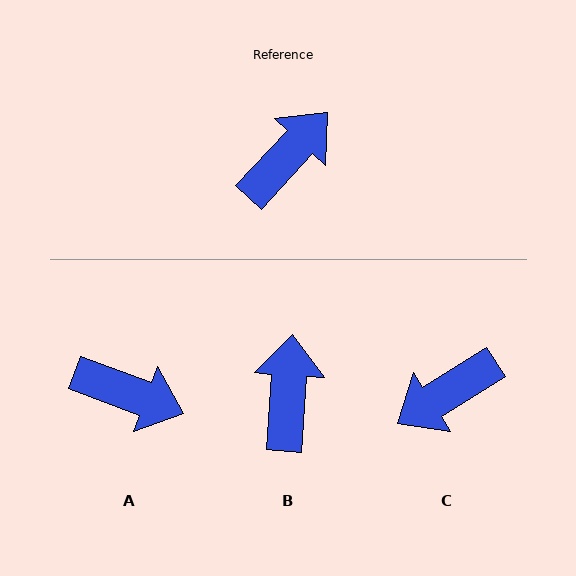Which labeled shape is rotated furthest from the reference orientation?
C, about 165 degrees away.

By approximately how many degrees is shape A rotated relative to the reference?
Approximately 67 degrees clockwise.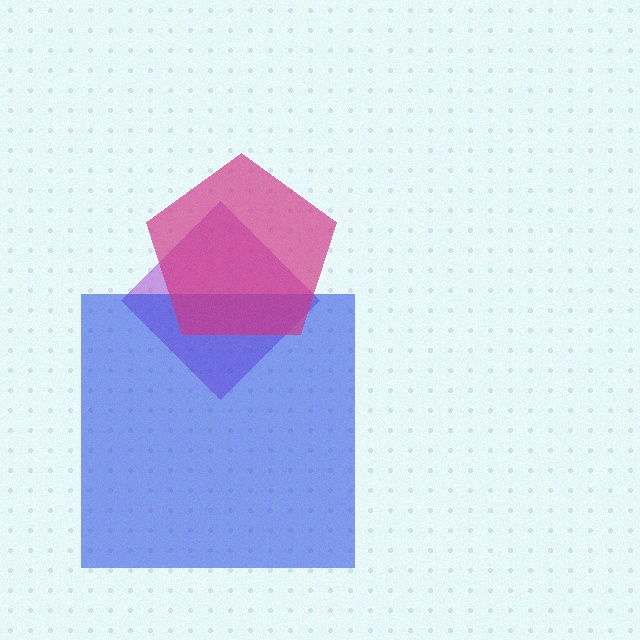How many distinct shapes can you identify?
There are 3 distinct shapes: a purple diamond, a blue square, a magenta pentagon.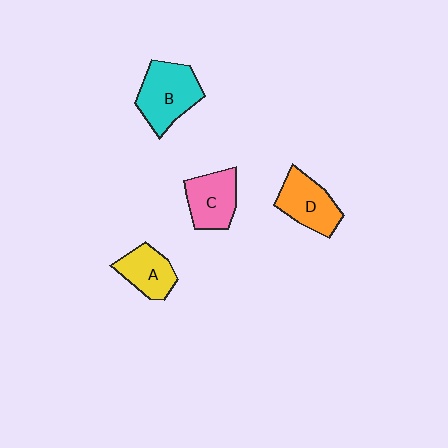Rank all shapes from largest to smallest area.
From largest to smallest: B (cyan), D (orange), C (pink), A (yellow).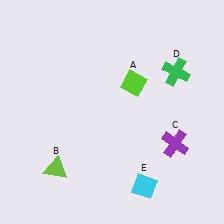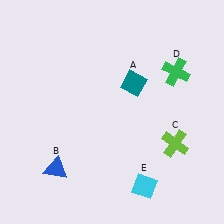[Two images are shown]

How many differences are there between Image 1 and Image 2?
There are 3 differences between the two images.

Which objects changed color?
A changed from lime to teal. B changed from lime to blue. C changed from purple to lime.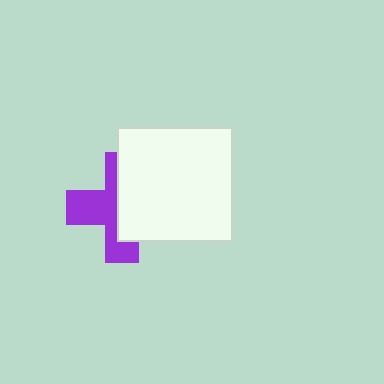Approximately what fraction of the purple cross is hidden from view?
Roughly 51% of the purple cross is hidden behind the white square.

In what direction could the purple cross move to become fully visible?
The purple cross could move left. That would shift it out from behind the white square entirely.